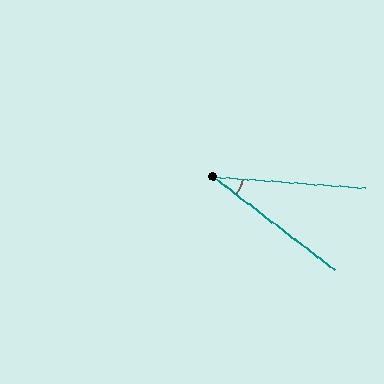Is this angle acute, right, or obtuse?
It is acute.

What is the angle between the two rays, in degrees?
Approximately 33 degrees.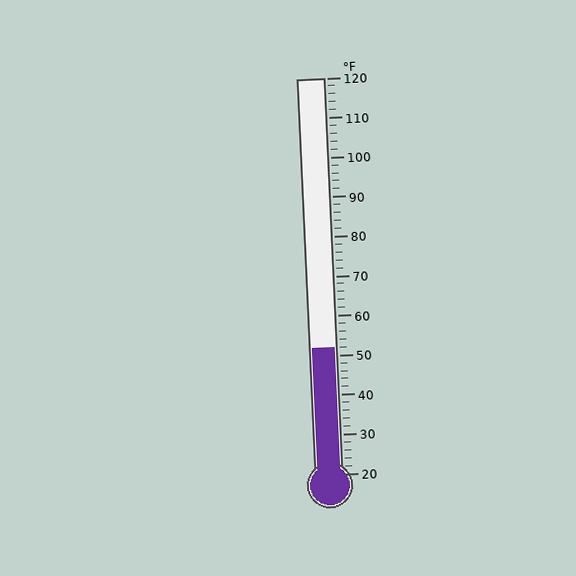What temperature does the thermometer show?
The thermometer shows approximately 52°F.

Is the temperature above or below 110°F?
The temperature is below 110°F.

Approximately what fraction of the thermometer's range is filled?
The thermometer is filled to approximately 30% of its range.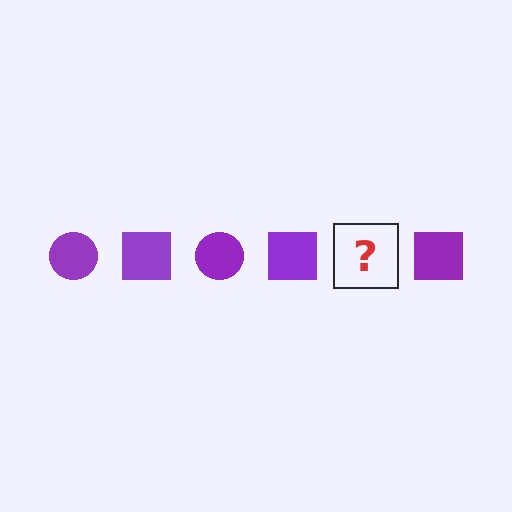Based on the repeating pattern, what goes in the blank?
The blank should be a purple circle.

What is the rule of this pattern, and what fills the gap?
The rule is that the pattern cycles through circle, square shapes in purple. The gap should be filled with a purple circle.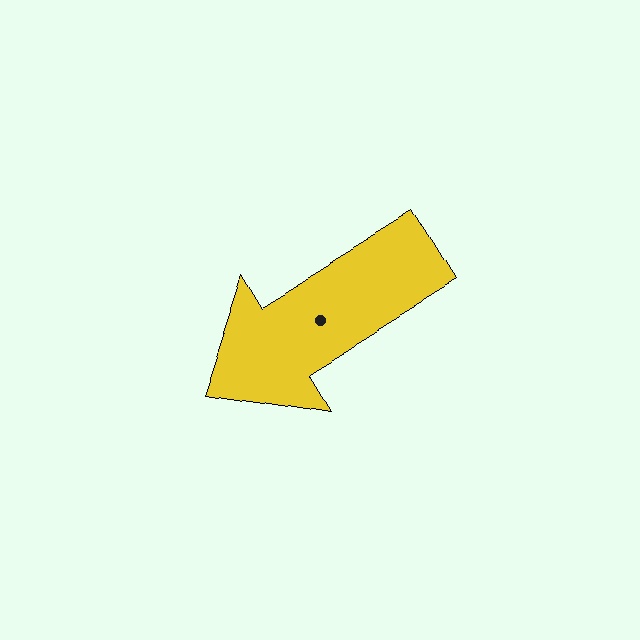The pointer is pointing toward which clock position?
Roughly 8 o'clock.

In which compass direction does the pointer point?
Southwest.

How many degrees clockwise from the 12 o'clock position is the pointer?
Approximately 239 degrees.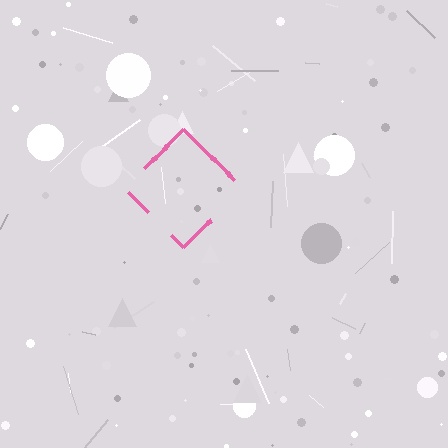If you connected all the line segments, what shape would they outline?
They would outline a diamond.